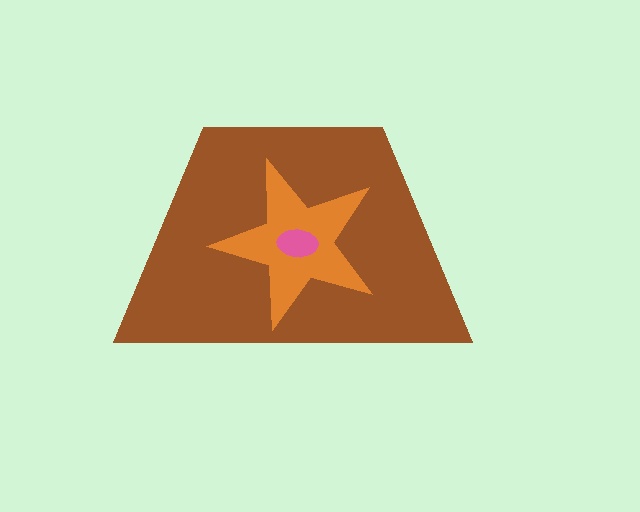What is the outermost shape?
The brown trapezoid.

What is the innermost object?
The pink ellipse.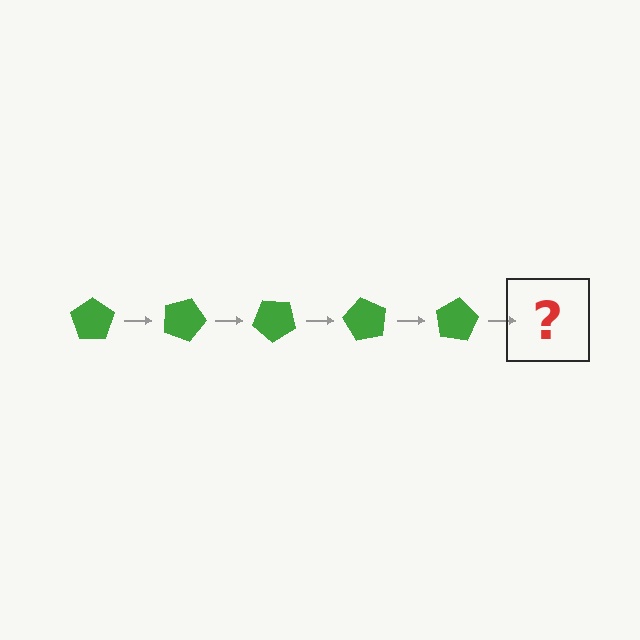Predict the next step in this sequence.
The next step is a green pentagon rotated 100 degrees.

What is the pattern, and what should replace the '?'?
The pattern is that the pentagon rotates 20 degrees each step. The '?' should be a green pentagon rotated 100 degrees.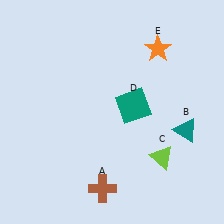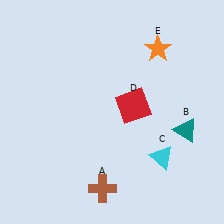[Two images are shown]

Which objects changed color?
C changed from lime to cyan. D changed from teal to red.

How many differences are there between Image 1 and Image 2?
There are 2 differences between the two images.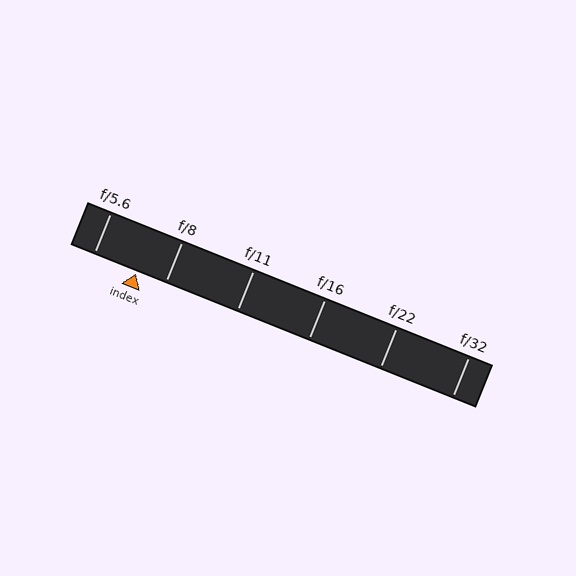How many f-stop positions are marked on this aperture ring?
There are 6 f-stop positions marked.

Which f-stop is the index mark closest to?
The index mark is closest to f/8.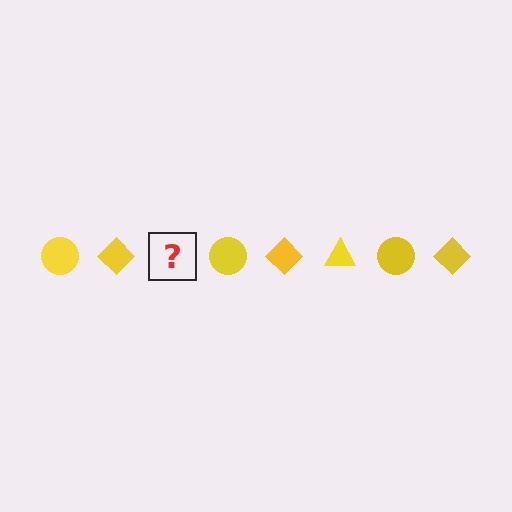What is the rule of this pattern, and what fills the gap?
The rule is that the pattern cycles through circle, diamond, triangle shapes in yellow. The gap should be filled with a yellow triangle.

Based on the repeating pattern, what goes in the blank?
The blank should be a yellow triangle.